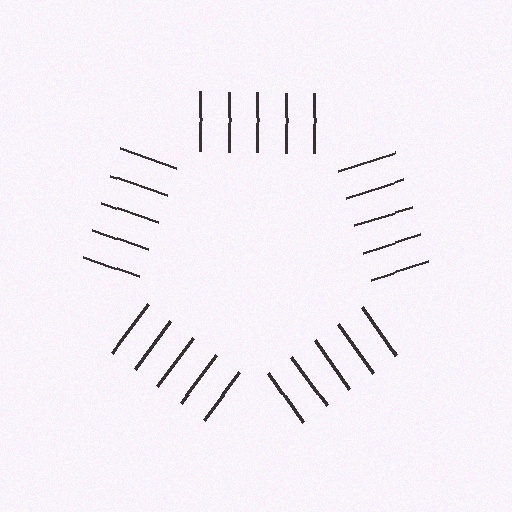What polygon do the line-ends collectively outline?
An illusory pentagon — the line segments terminate on its edges but no continuous stroke is drawn.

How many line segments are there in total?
25 — 5 along each of the 5 edges.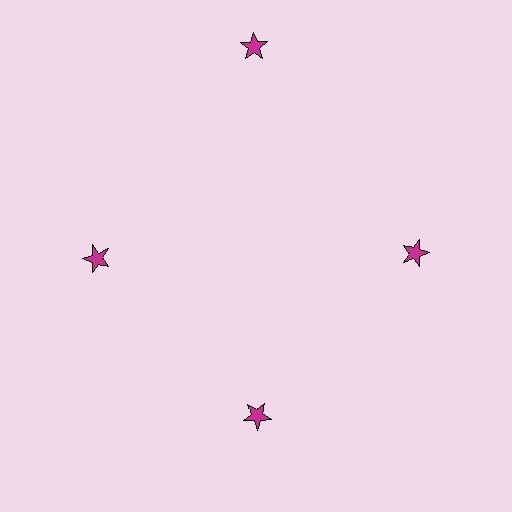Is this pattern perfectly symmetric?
No. The 4 magenta stars are arranged in a ring, but one element near the 12 o'clock position is pushed outward from the center, breaking the 4-fold rotational symmetry.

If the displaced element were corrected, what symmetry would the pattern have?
It would have 4-fold rotational symmetry — the pattern would map onto itself every 90 degrees.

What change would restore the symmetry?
The symmetry would be restored by moving it inward, back onto the ring so that all 4 stars sit at equal angles and equal distance from the center.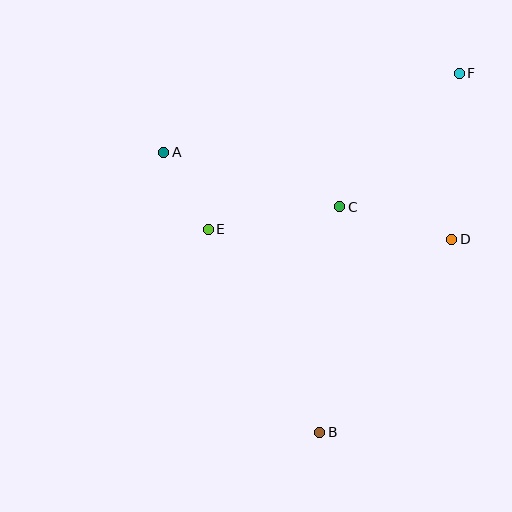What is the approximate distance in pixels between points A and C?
The distance between A and C is approximately 184 pixels.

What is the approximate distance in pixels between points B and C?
The distance between B and C is approximately 226 pixels.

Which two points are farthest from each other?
Points B and F are farthest from each other.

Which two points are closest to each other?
Points A and E are closest to each other.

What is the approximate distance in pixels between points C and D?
The distance between C and D is approximately 116 pixels.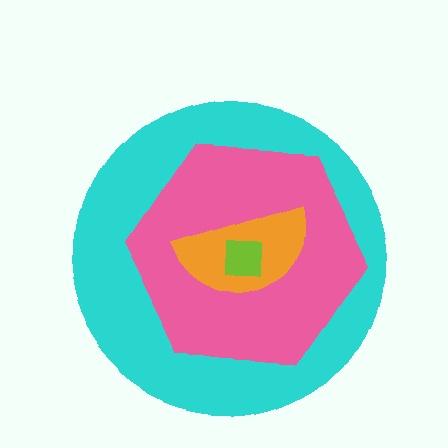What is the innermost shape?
The lime square.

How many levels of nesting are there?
4.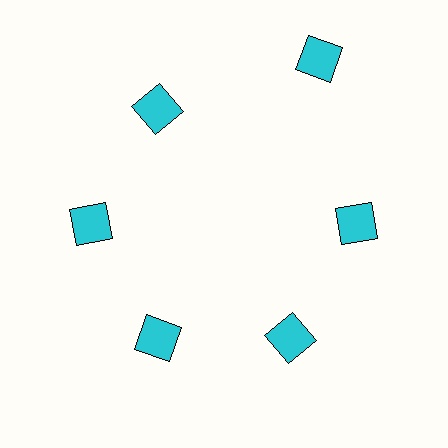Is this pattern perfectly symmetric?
No. The 6 cyan squares are arranged in a ring, but one element near the 1 o'clock position is pushed outward from the center, breaking the 6-fold rotational symmetry.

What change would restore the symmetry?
The symmetry would be restored by moving it inward, back onto the ring so that all 6 squares sit at equal angles and equal distance from the center.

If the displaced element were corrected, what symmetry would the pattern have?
It would have 6-fold rotational symmetry — the pattern would map onto itself every 60 degrees.